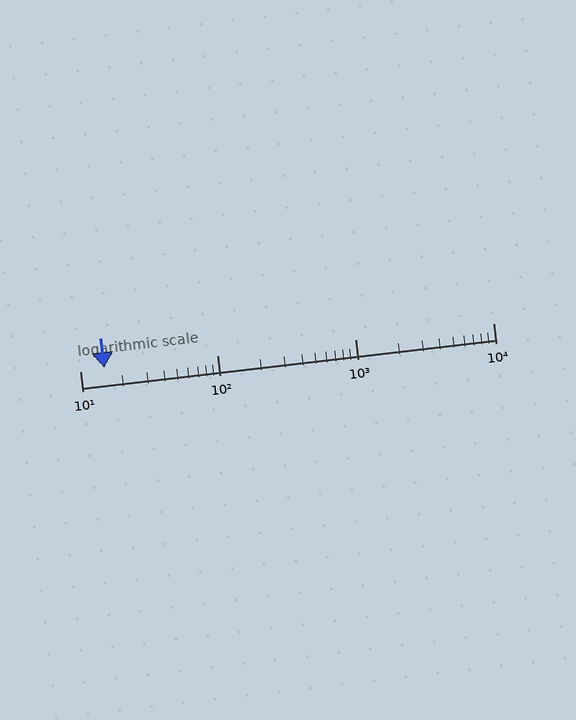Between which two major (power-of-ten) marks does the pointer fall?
The pointer is between 10 and 100.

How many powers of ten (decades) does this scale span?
The scale spans 3 decades, from 10 to 10000.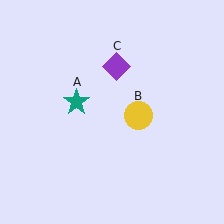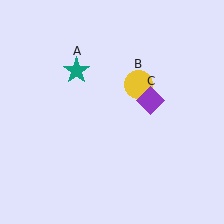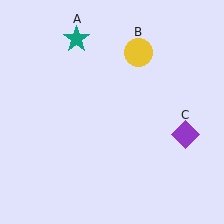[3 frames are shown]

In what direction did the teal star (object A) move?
The teal star (object A) moved up.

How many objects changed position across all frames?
3 objects changed position: teal star (object A), yellow circle (object B), purple diamond (object C).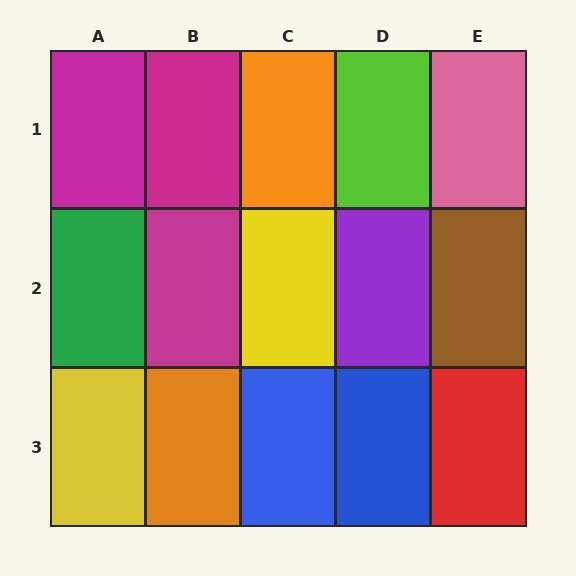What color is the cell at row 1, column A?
Magenta.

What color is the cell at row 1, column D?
Lime.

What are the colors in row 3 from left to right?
Yellow, orange, blue, blue, red.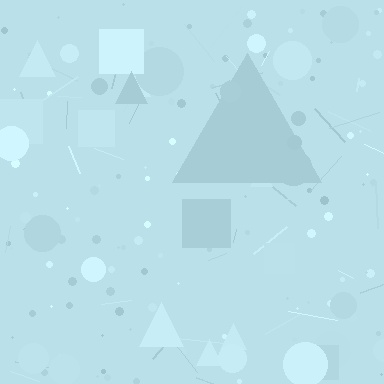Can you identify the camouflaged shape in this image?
The camouflaged shape is a triangle.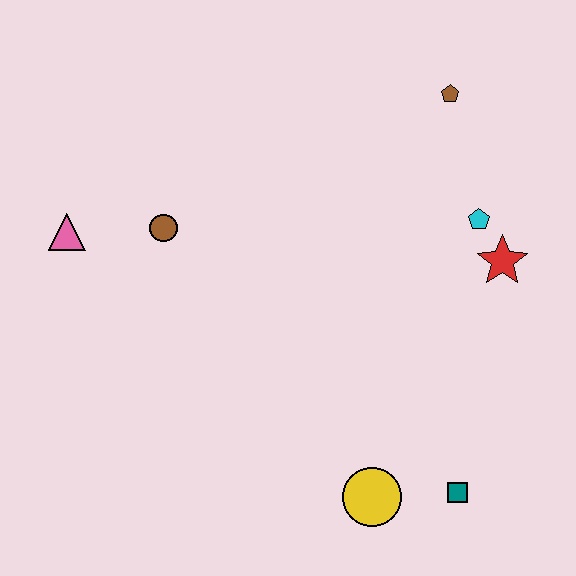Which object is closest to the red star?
The cyan pentagon is closest to the red star.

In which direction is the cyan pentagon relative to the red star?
The cyan pentagon is above the red star.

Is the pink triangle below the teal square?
No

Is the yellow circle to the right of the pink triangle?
Yes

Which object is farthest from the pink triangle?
The teal square is farthest from the pink triangle.